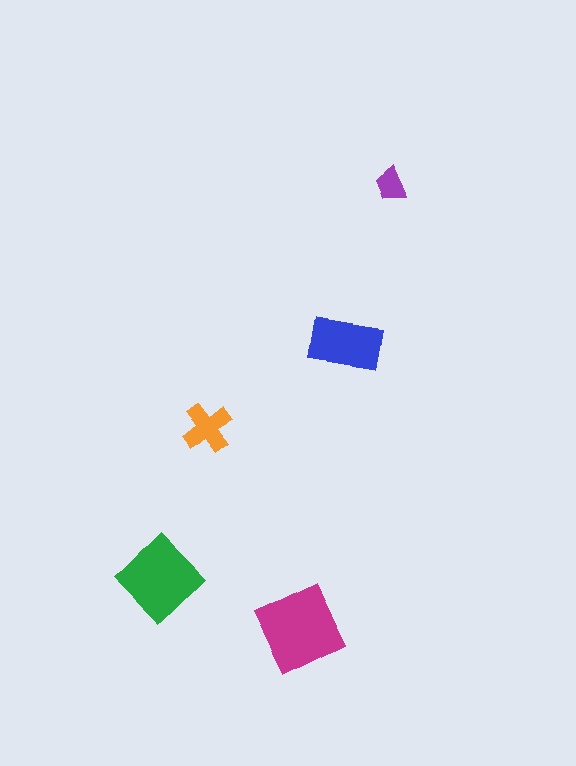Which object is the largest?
The magenta square.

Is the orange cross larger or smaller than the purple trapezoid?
Larger.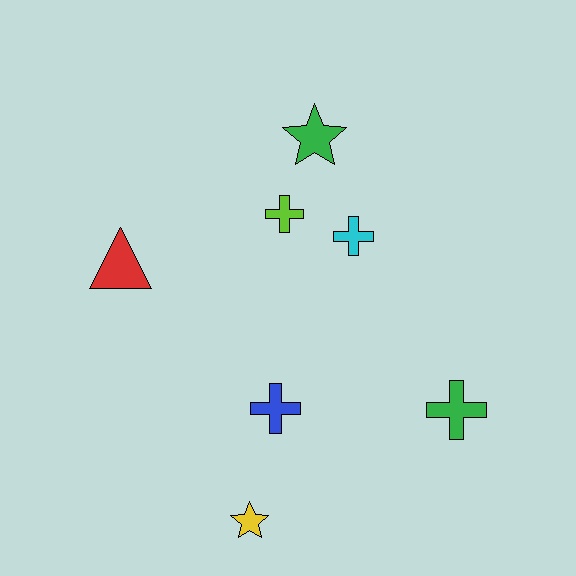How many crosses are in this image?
There are 4 crosses.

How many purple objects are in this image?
There are no purple objects.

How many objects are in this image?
There are 7 objects.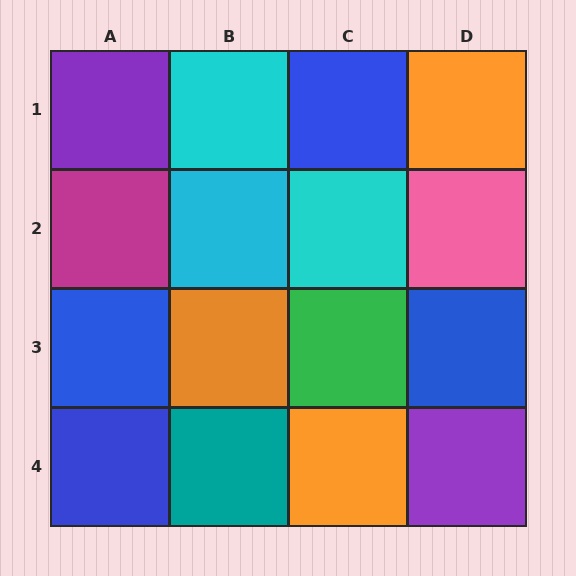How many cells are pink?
1 cell is pink.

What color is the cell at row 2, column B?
Cyan.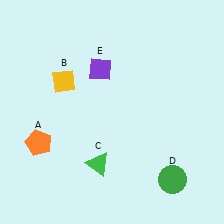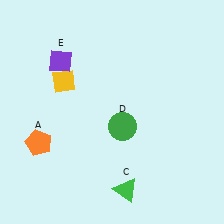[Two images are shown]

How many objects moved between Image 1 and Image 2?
3 objects moved between the two images.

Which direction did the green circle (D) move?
The green circle (D) moved up.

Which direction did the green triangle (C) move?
The green triangle (C) moved right.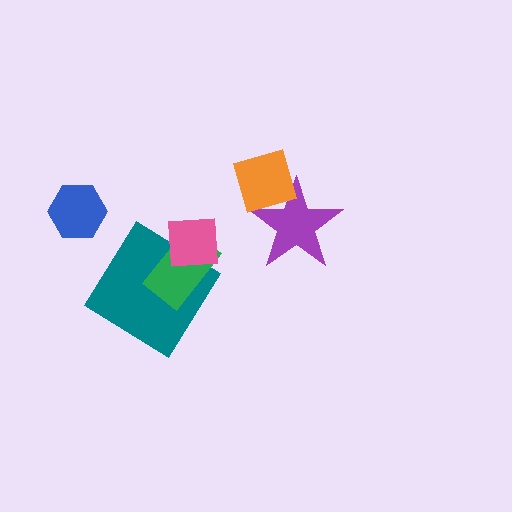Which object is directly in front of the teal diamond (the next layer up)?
The green rectangle is directly in front of the teal diamond.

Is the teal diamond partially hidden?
Yes, it is partially covered by another shape.